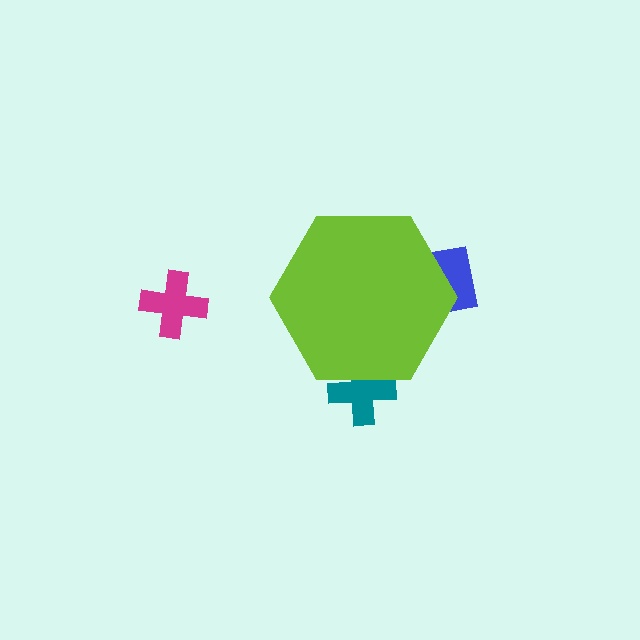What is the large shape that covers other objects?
A lime hexagon.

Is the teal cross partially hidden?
Yes, the teal cross is partially hidden behind the lime hexagon.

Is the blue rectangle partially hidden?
Yes, the blue rectangle is partially hidden behind the lime hexagon.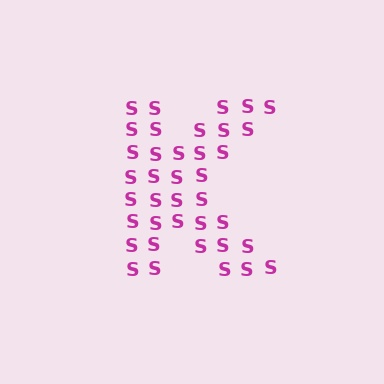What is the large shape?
The large shape is the letter K.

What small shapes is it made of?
It is made of small letter S's.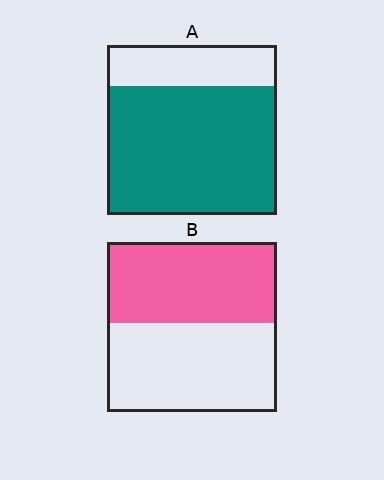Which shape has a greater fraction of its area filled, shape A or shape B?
Shape A.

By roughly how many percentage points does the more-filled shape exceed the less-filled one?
By roughly 30 percentage points (A over B).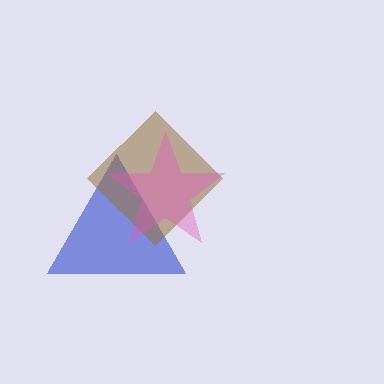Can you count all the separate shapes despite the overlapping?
Yes, there are 3 separate shapes.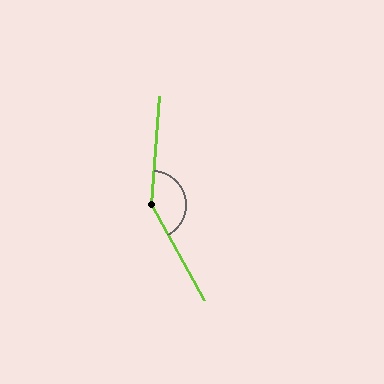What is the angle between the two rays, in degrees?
Approximately 147 degrees.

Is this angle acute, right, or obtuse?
It is obtuse.